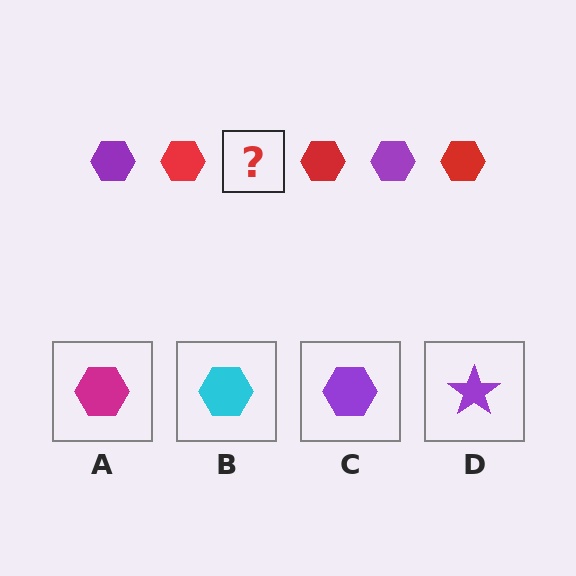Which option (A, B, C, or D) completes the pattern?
C.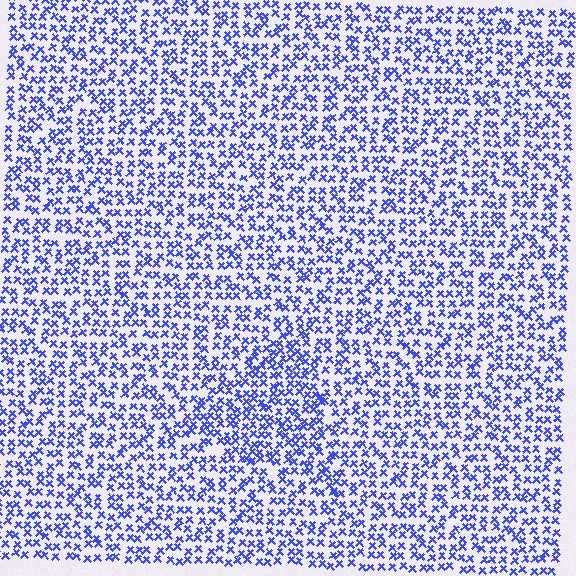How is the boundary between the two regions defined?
The boundary is defined by a change in element density (approximately 1.4x ratio). All elements are the same color, size, and shape.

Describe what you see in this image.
The image contains small blue elements arranged at two different densities. A triangle-shaped region is visible where the elements are more densely packed than the surrounding area.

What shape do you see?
I see a triangle.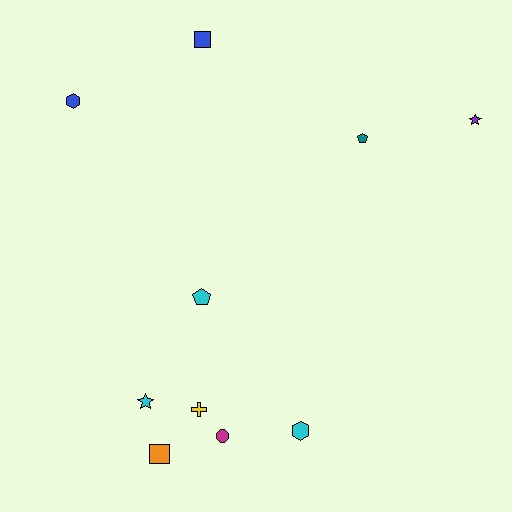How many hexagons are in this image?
There are 2 hexagons.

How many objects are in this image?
There are 10 objects.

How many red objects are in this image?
There are no red objects.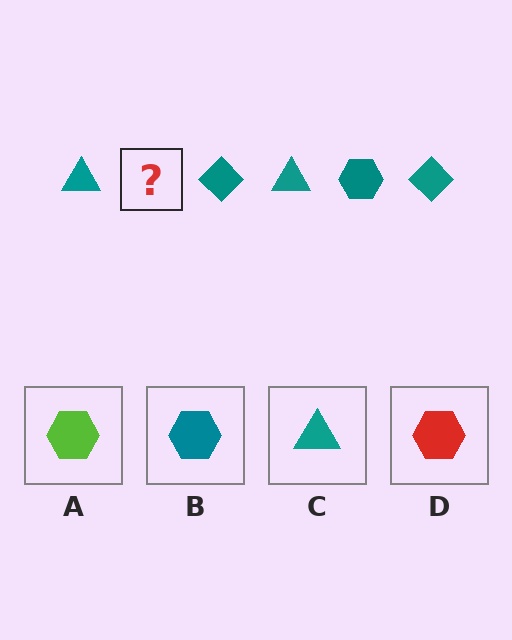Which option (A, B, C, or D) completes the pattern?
B.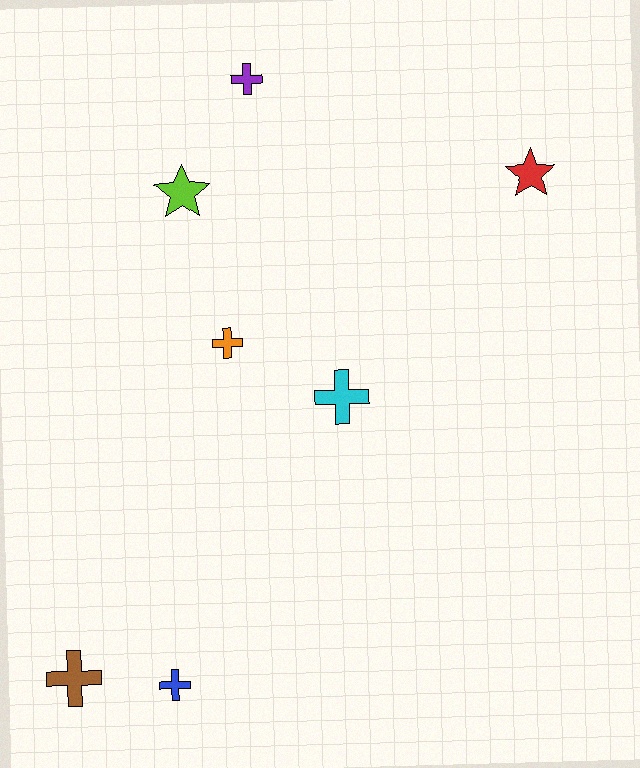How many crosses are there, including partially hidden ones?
There are 5 crosses.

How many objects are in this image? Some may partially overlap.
There are 7 objects.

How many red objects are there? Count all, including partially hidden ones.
There is 1 red object.